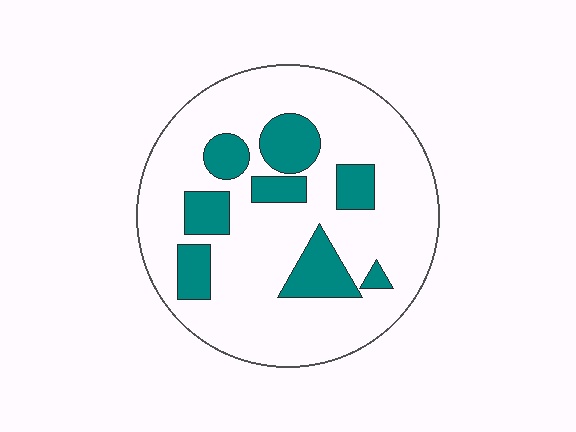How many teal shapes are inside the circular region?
8.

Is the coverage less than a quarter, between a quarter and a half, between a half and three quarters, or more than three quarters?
Less than a quarter.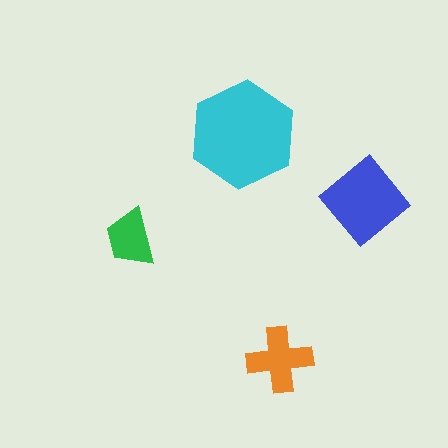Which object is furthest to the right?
The blue diamond is rightmost.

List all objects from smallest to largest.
The green trapezoid, the orange cross, the blue diamond, the cyan hexagon.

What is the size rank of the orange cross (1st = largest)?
3rd.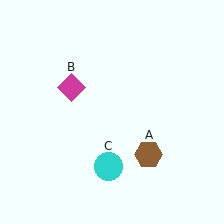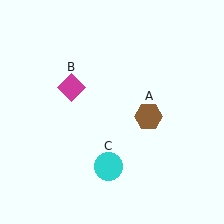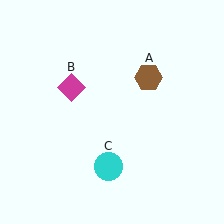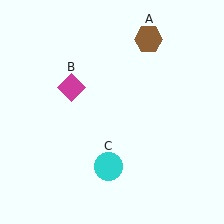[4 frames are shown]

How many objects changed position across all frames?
1 object changed position: brown hexagon (object A).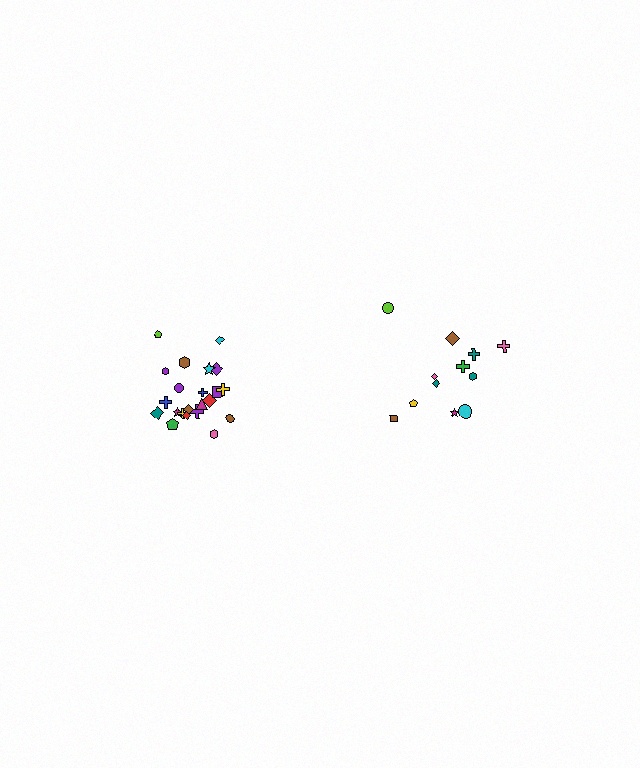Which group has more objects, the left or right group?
The left group.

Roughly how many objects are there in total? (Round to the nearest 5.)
Roughly 35 objects in total.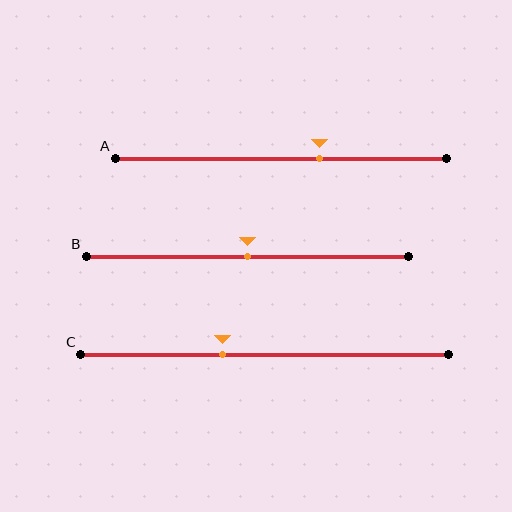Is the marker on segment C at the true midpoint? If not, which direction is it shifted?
No, the marker on segment C is shifted to the left by about 11% of the segment length.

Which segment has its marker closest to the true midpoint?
Segment B has its marker closest to the true midpoint.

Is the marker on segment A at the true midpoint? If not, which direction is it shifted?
No, the marker on segment A is shifted to the right by about 12% of the segment length.